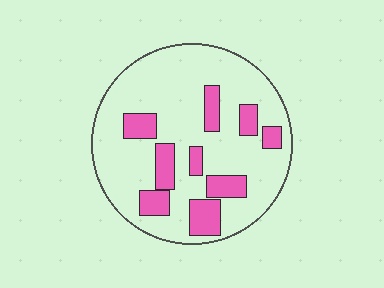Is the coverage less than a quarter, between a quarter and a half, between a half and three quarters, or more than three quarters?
Less than a quarter.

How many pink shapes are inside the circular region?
9.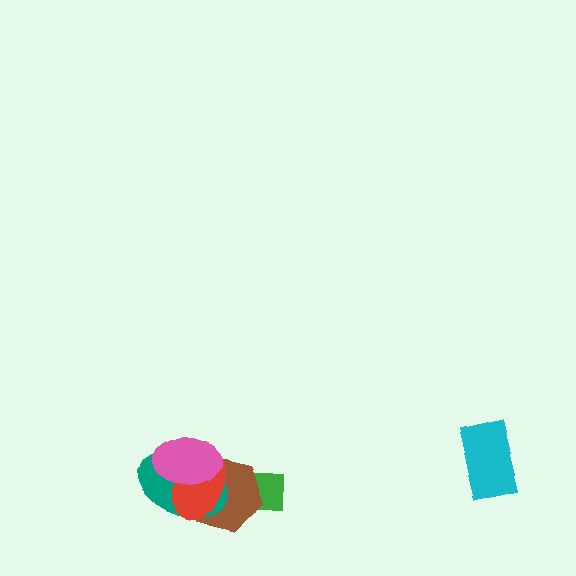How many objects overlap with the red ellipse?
4 objects overlap with the red ellipse.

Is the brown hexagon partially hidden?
Yes, it is partially covered by another shape.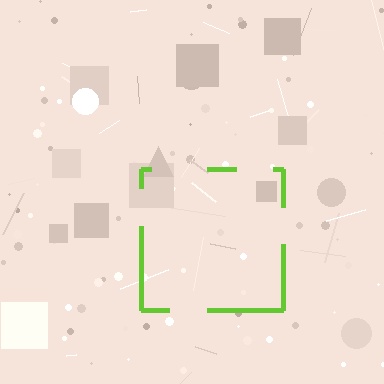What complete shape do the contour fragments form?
The contour fragments form a square.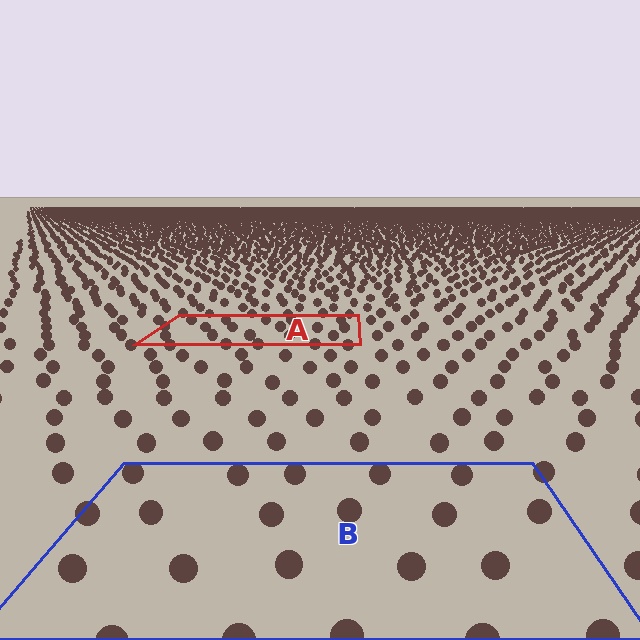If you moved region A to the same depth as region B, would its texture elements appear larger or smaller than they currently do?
They would appear larger. At a closer depth, the same texture elements are projected at a bigger on-screen size.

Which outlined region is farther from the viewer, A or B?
Region A is farther from the viewer — the texture elements inside it appear smaller and more densely packed.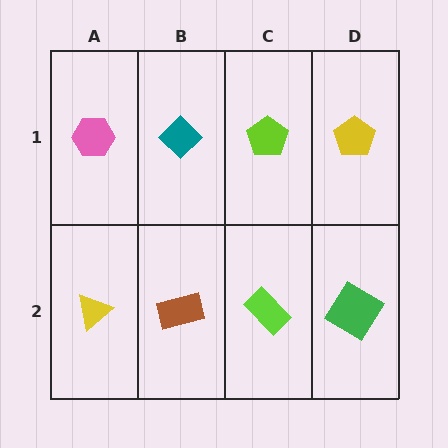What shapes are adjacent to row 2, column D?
A yellow pentagon (row 1, column D), a lime rectangle (row 2, column C).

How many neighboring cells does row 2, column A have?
2.